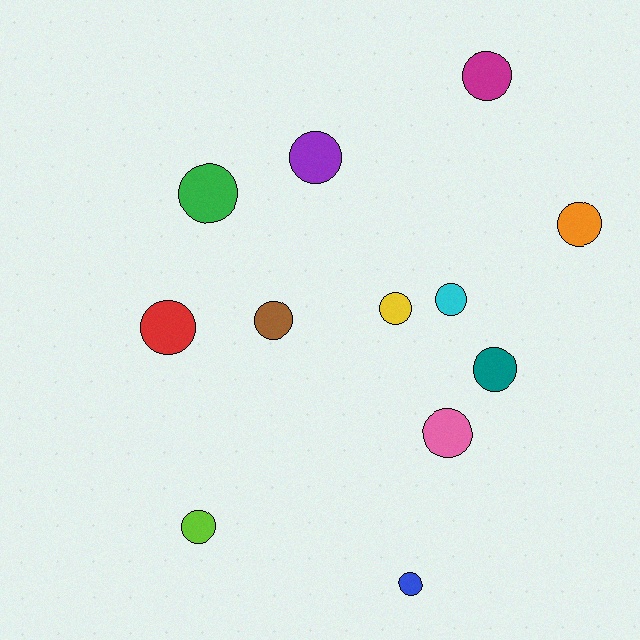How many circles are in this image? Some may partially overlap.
There are 12 circles.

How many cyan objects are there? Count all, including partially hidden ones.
There is 1 cyan object.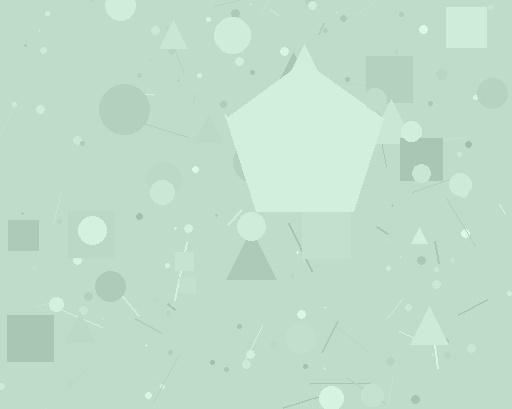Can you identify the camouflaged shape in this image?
The camouflaged shape is a pentagon.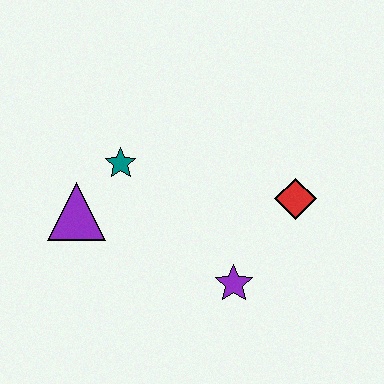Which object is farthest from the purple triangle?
The red diamond is farthest from the purple triangle.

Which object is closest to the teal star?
The purple triangle is closest to the teal star.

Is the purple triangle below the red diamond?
Yes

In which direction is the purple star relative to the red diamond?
The purple star is below the red diamond.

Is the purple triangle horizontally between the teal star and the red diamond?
No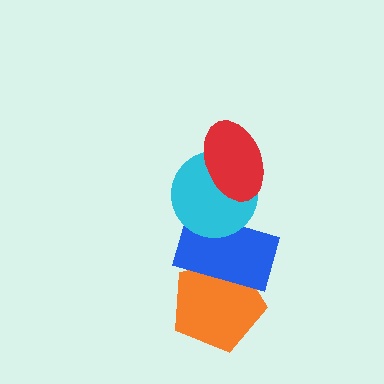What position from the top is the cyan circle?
The cyan circle is 2nd from the top.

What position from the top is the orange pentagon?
The orange pentagon is 4th from the top.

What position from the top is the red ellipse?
The red ellipse is 1st from the top.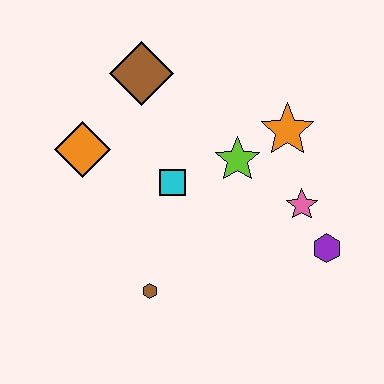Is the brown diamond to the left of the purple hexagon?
Yes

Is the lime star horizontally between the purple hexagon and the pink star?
No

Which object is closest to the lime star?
The orange star is closest to the lime star.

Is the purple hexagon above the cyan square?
No